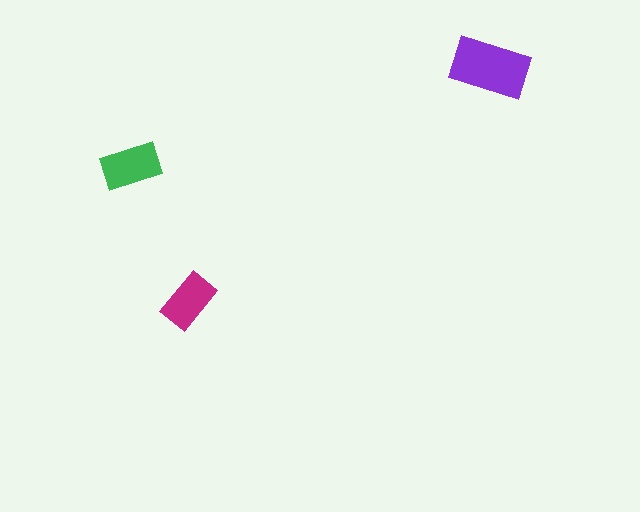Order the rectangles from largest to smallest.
the purple one, the green one, the magenta one.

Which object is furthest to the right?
The purple rectangle is rightmost.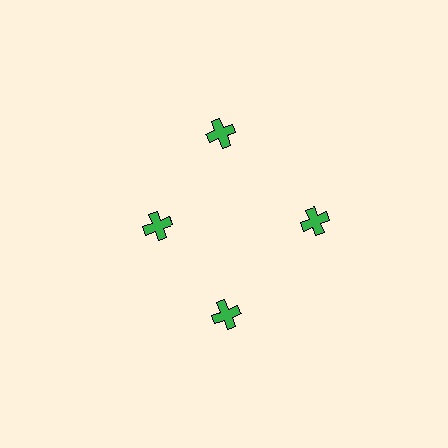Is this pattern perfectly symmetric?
No. The 4 green crosses are arranged in a ring, but one element near the 9 o'clock position is pulled inward toward the center, breaking the 4-fold rotational symmetry.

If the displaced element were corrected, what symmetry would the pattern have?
It would have 4-fold rotational symmetry — the pattern would map onto itself every 90 degrees.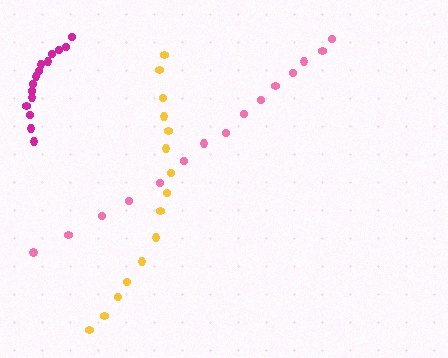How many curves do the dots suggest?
There are 3 distinct paths.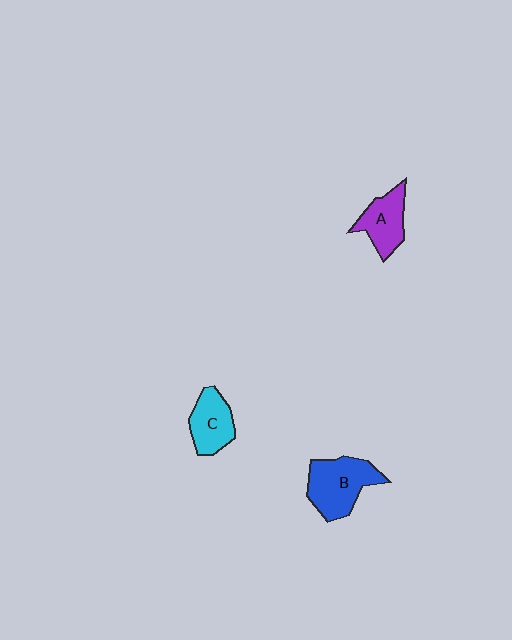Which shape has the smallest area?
Shape C (cyan).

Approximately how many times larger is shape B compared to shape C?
Approximately 1.4 times.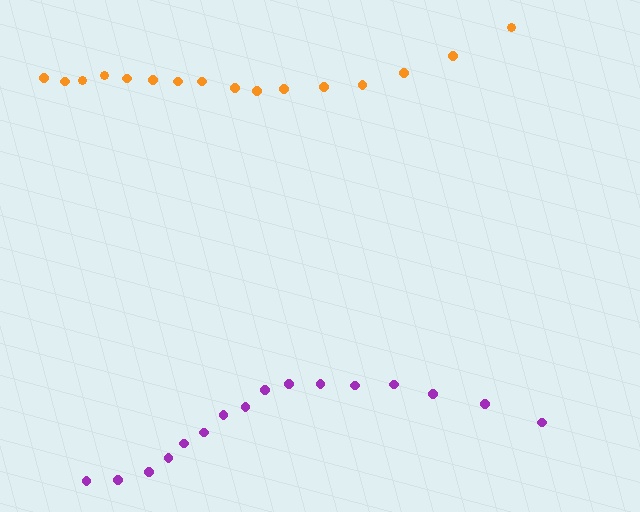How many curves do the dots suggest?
There are 2 distinct paths.